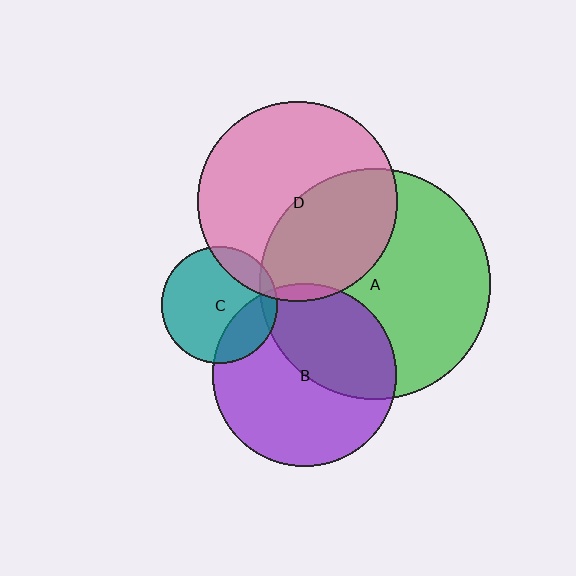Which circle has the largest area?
Circle A (green).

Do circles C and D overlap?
Yes.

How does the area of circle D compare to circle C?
Approximately 2.9 times.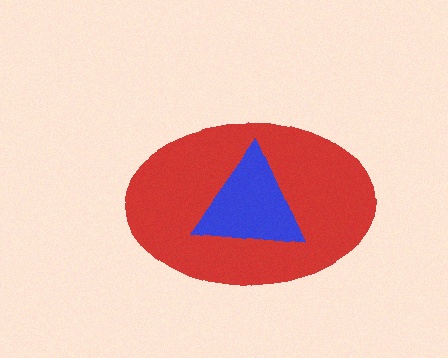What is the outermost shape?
The red ellipse.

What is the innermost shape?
The blue triangle.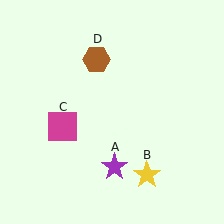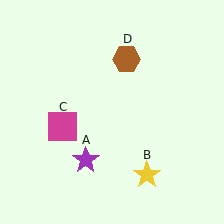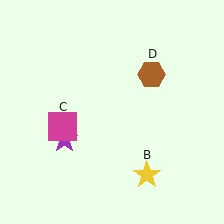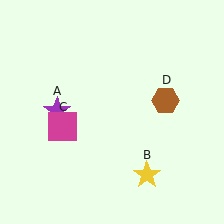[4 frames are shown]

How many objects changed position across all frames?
2 objects changed position: purple star (object A), brown hexagon (object D).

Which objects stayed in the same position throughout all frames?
Yellow star (object B) and magenta square (object C) remained stationary.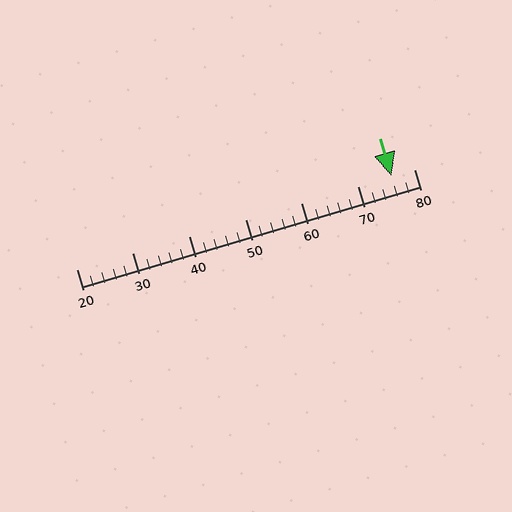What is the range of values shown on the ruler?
The ruler shows values from 20 to 80.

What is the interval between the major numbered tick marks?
The major tick marks are spaced 10 units apart.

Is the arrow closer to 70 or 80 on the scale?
The arrow is closer to 80.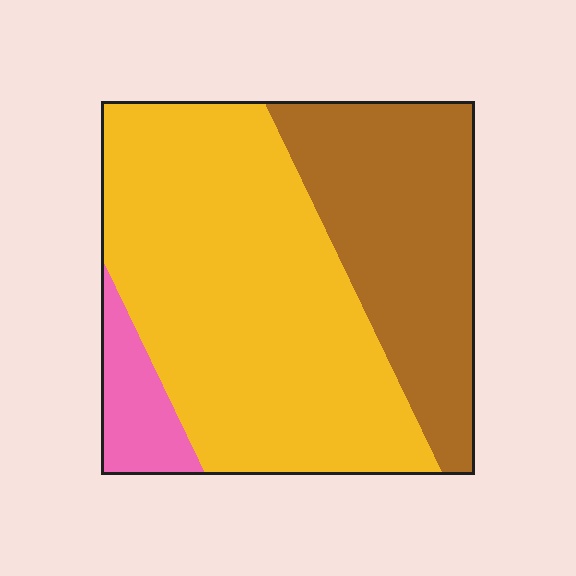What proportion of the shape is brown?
Brown takes up between a quarter and a half of the shape.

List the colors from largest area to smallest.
From largest to smallest: yellow, brown, pink.